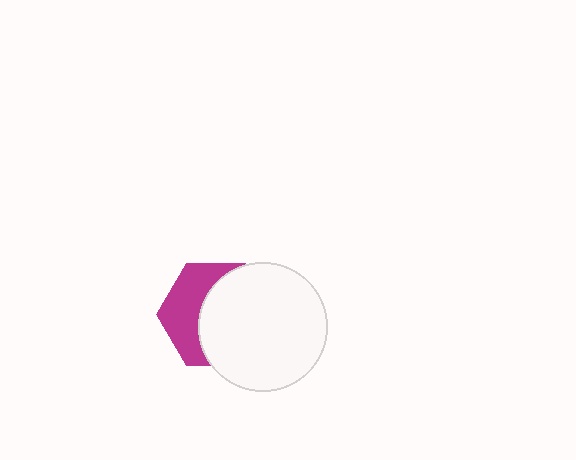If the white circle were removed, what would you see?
You would see the complete magenta hexagon.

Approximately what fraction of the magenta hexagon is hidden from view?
Roughly 59% of the magenta hexagon is hidden behind the white circle.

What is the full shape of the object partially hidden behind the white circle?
The partially hidden object is a magenta hexagon.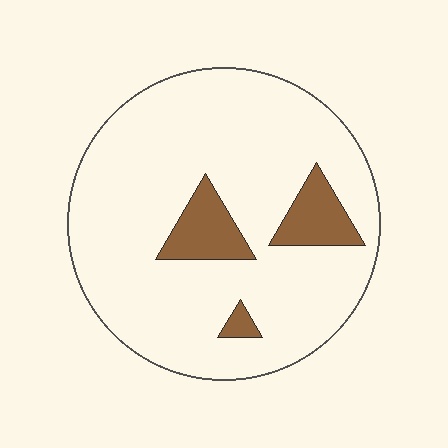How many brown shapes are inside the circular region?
3.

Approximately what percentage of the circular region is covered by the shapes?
Approximately 10%.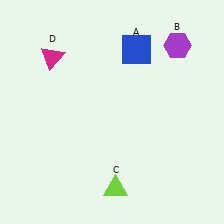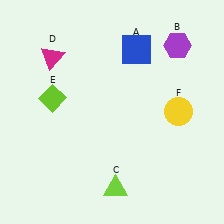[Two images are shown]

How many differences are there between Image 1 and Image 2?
There are 2 differences between the two images.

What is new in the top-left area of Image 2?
A lime diamond (E) was added in the top-left area of Image 2.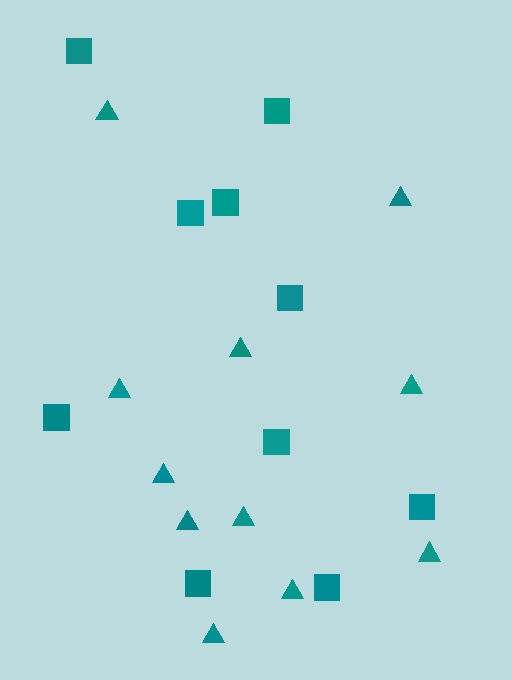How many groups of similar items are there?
There are 2 groups: one group of triangles (11) and one group of squares (10).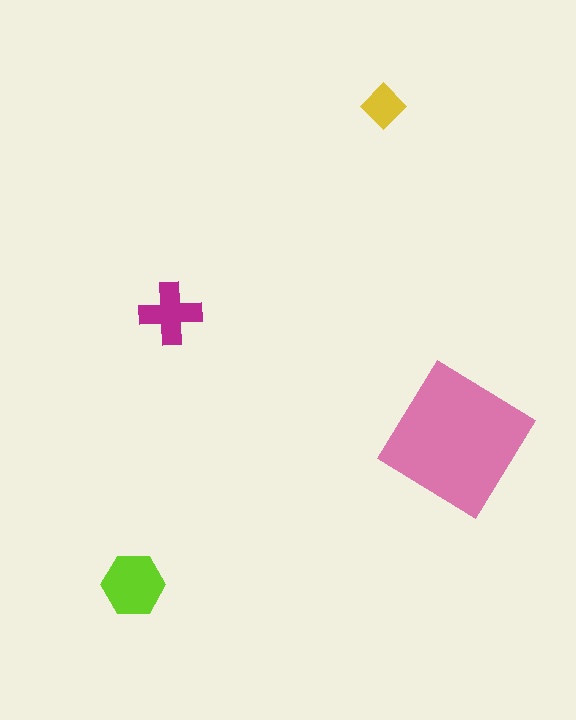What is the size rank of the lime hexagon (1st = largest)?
2nd.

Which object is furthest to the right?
The pink diamond is rightmost.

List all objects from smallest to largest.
The yellow diamond, the magenta cross, the lime hexagon, the pink diamond.